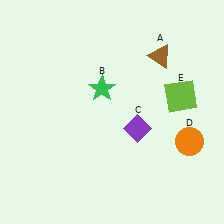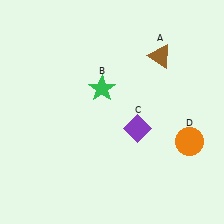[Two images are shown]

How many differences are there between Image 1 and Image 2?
There is 1 difference between the two images.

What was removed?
The lime square (E) was removed in Image 2.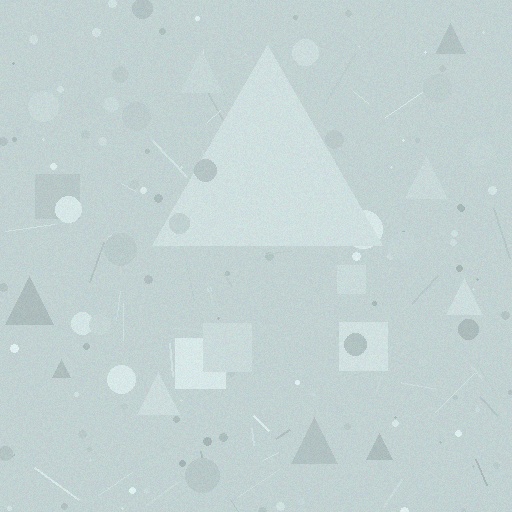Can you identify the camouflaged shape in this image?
The camouflaged shape is a triangle.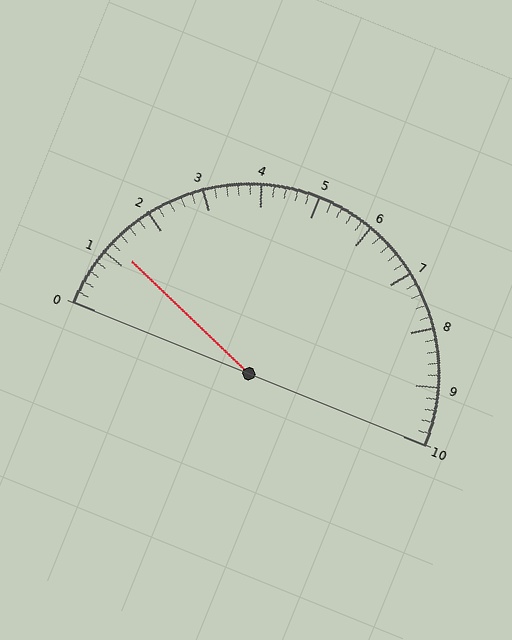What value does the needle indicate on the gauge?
The needle indicates approximately 1.2.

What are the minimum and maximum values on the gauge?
The gauge ranges from 0 to 10.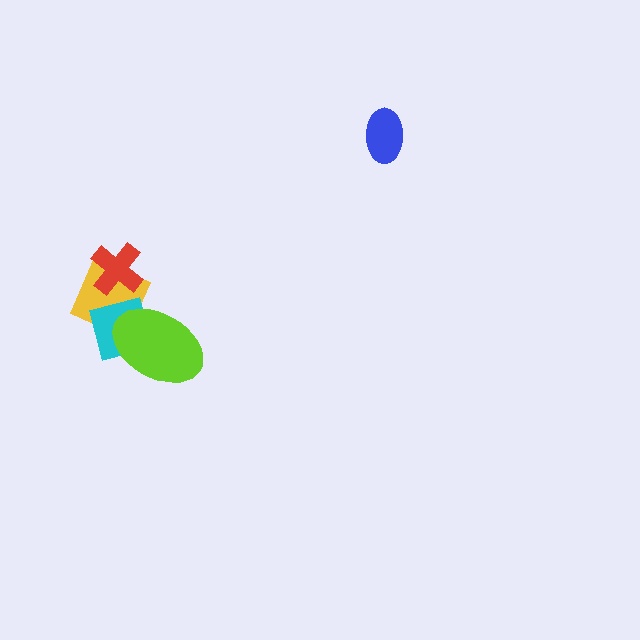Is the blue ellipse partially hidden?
No, no other shape covers it.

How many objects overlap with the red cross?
1 object overlaps with the red cross.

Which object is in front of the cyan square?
The lime ellipse is in front of the cyan square.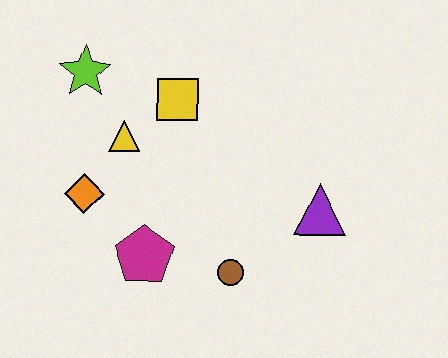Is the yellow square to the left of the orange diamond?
No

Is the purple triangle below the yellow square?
Yes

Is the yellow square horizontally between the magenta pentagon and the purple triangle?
Yes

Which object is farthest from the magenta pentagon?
The lime star is farthest from the magenta pentagon.